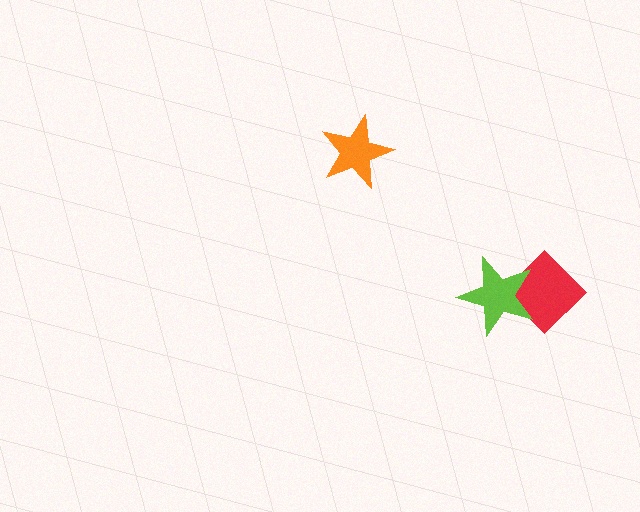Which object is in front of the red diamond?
The lime star is in front of the red diamond.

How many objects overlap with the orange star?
0 objects overlap with the orange star.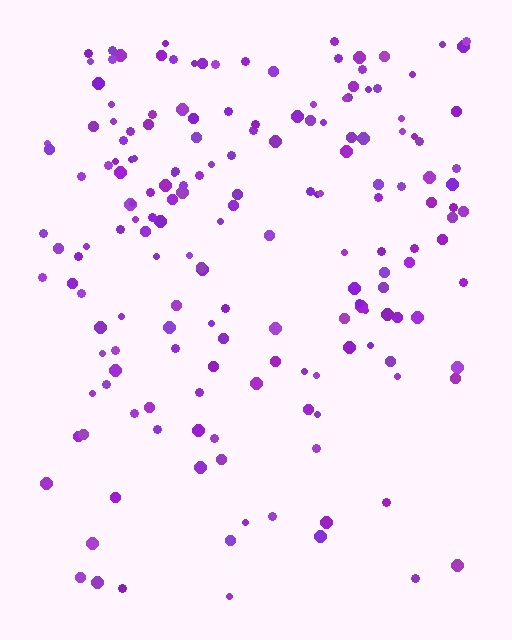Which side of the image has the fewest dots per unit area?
The bottom.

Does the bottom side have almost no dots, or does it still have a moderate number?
Still a moderate number, just noticeably fewer than the top.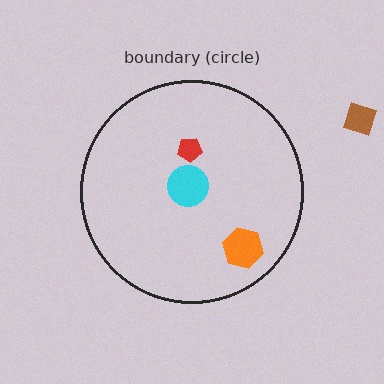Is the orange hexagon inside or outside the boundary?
Inside.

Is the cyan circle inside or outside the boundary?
Inside.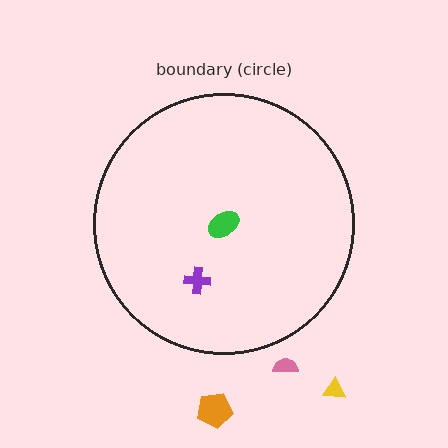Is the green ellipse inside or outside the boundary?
Inside.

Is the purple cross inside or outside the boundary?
Inside.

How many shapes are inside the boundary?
2 inside, 3 outside.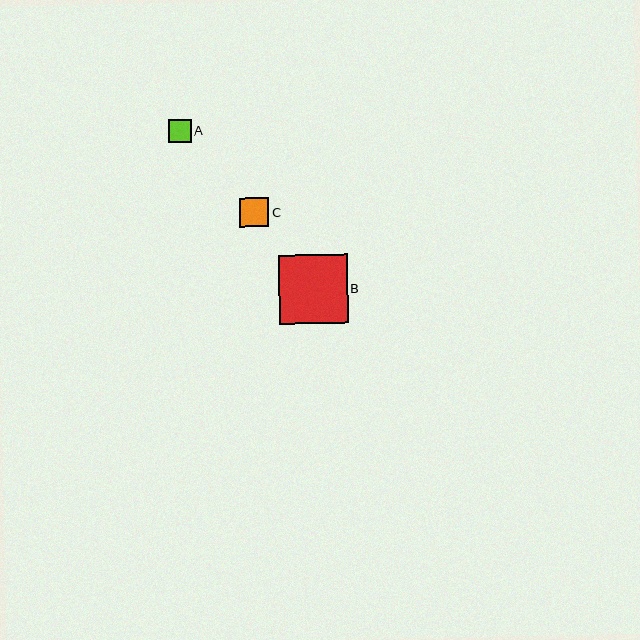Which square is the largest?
Square B is the largest with a size of approximately 69 pixels.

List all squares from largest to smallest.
From largest to smallest: B, C, A.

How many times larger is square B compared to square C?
Square B is approximately 2.3 times the size of square C.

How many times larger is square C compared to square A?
Square C is approximately 1.3 times the size of square A.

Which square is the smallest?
Square A is the smallest with a size of approximately 23 pixels.